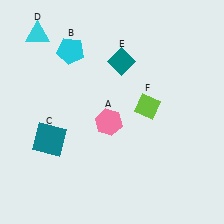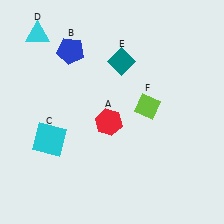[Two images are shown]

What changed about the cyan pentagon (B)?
In Image 1, B is cyan. In Image 2, it changed to blue.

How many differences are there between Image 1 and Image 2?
There are 3 differences between the two images.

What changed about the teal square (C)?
In Image 1, C is teal. In Image 2, it changed to cyan.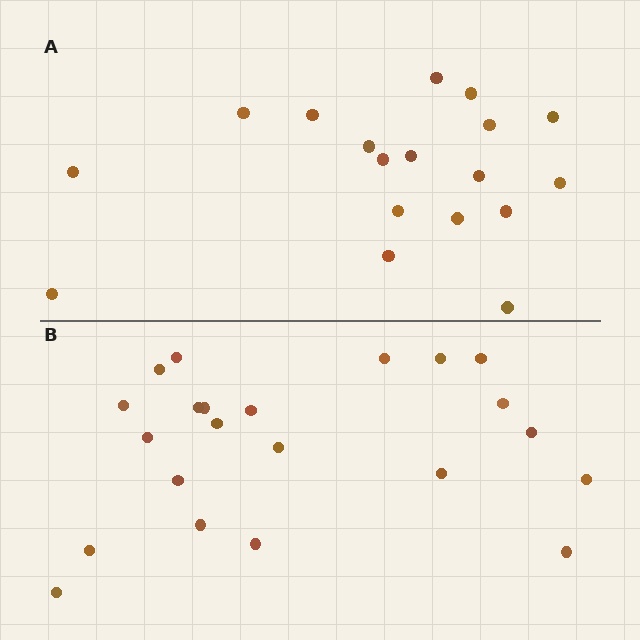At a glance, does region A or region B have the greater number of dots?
Region B (the bottom region) has more dots.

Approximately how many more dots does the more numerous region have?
Region B has about 4 more dots than region A.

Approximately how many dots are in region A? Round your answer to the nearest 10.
About 20 dots. (The exact count is 18, which rounds to 20.)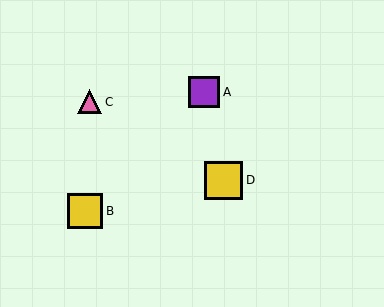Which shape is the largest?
The yellow square (labeled D) is the largest.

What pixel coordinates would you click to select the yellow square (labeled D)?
Click at (224, 180) to select the yellow square D.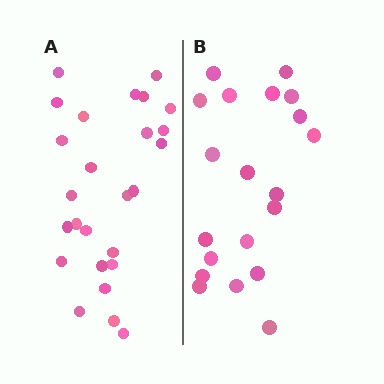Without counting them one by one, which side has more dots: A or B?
Region A (the left region) has more dots.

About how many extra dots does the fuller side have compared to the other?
Region A has about 6 more dots than region B.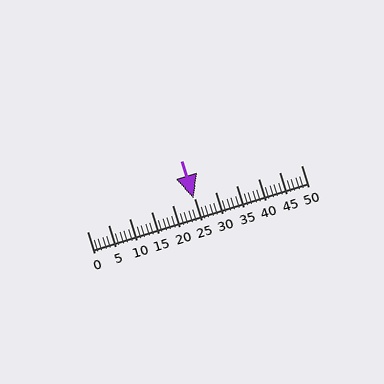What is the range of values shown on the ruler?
The ruler shows values from 0 to 50.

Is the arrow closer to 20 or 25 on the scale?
The arrow is closer to 25.